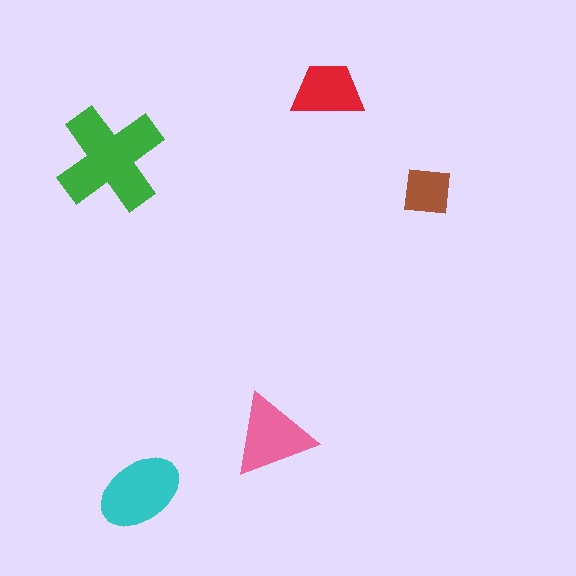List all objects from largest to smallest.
The green cross, the cyan ellipse, the pink triangle, the red trapezoid, the brown square.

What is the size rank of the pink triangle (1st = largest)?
3rd.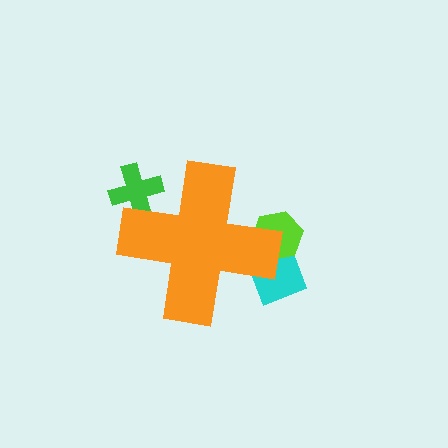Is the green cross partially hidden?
Yes, the green cross is partially hidden behind the orange cross.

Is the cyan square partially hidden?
Yes, the cyan square is partially hidden behind the orange cross.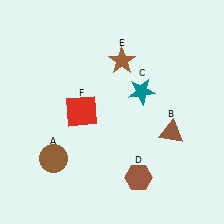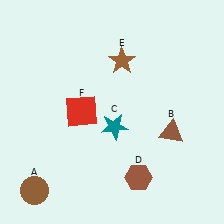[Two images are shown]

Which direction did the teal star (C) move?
The teal star (C) moved down.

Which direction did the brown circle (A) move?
The brown circle (A) moved down.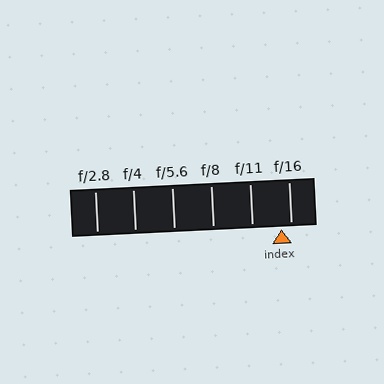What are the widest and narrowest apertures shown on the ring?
The widest aperture shown is f/2.8 and the narrowest is f/16.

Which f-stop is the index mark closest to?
The index mark is closest to f/16.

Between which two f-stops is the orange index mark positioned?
The index mark is between f/11 and f/16.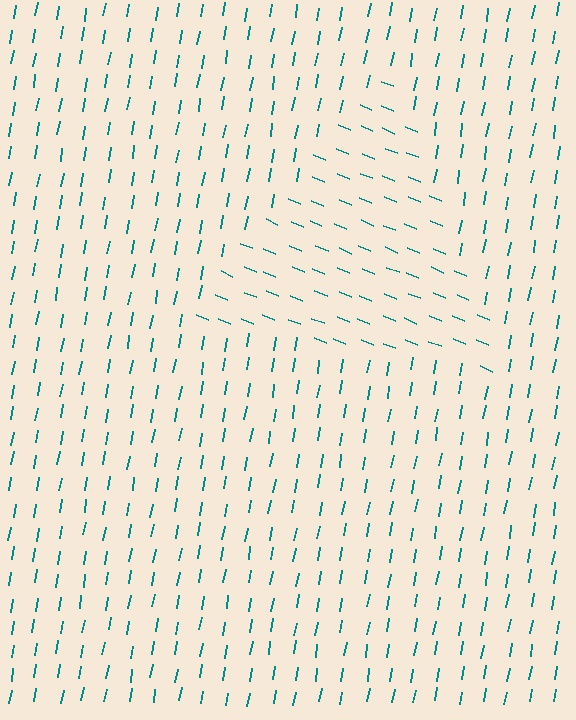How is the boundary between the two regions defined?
The boundary is defined purely by a change in line orientation (approximately 78 degrees difference). All lines are the same color and thickness.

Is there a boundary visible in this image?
Yes, there is a texture boundary formed by a change in line orientation.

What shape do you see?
I see a triangle.